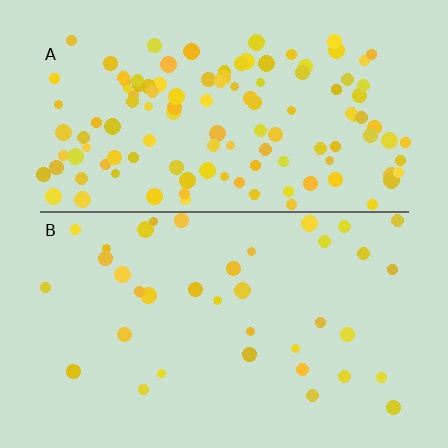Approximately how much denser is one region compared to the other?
Approximately 3.3× — region A over region B.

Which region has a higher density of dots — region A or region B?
A (the top).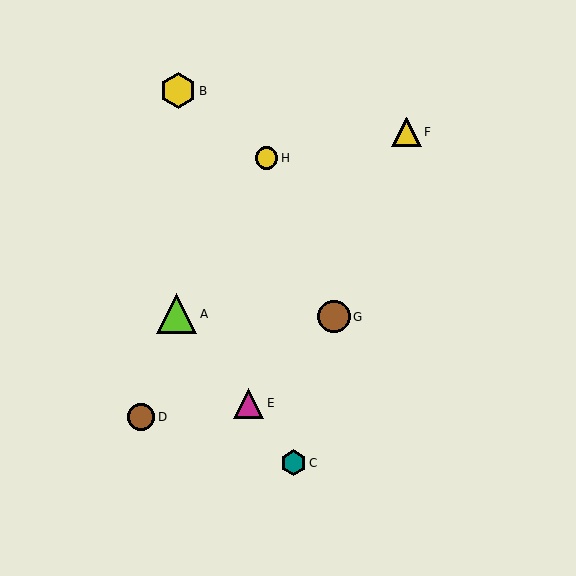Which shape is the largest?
The lime triangle (labeled A) is the largest.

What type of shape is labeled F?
Shape F is a yellow triangle.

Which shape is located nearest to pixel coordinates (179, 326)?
The lime triangle (labeled A) at (177, 314) is nearest to that location.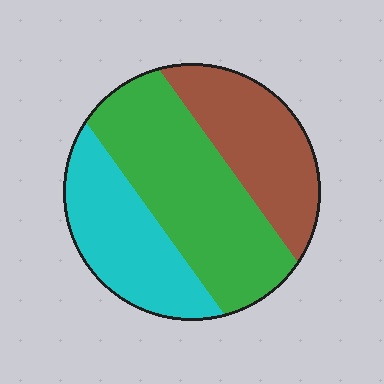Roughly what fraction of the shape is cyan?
Cyan takes up about one quarter (1/4) of the shape.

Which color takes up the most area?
Green, at roughly 45%.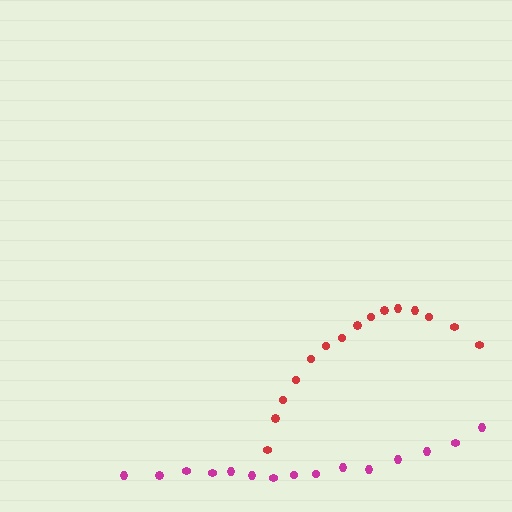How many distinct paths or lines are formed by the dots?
There are 2 distinct paths.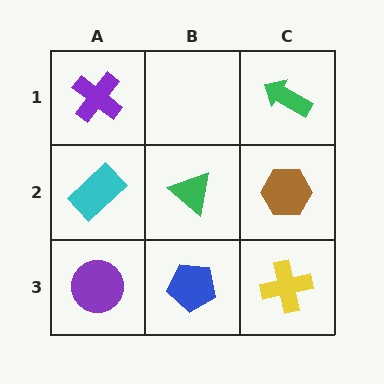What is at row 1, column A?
A purple cross.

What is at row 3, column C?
A yellow cross.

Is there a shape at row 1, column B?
No, that cell is empty.